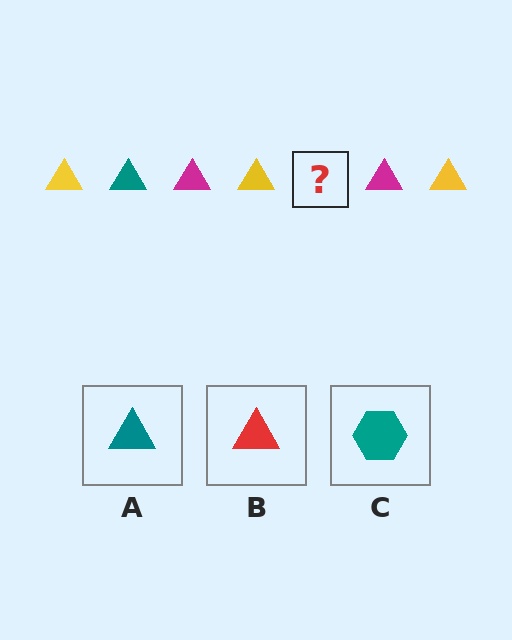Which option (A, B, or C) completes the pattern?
A.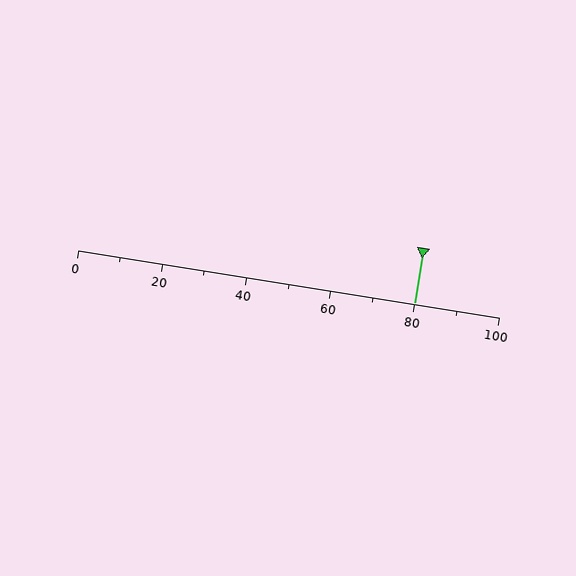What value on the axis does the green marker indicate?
The marker indicates approximately 80.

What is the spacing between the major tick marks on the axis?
The major ticks are spaced 20 apart.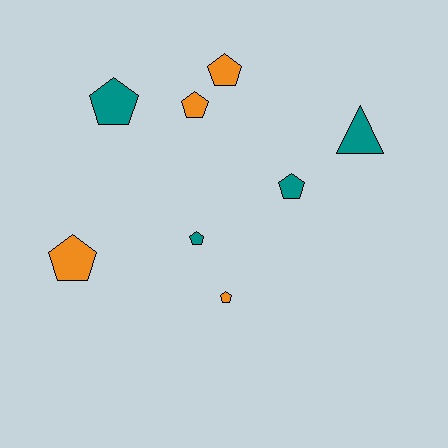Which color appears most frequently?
Orange, with 4 objects.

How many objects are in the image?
There are 8 objects.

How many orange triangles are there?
There are no orange triangles.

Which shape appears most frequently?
Pentagon, with 7 objects.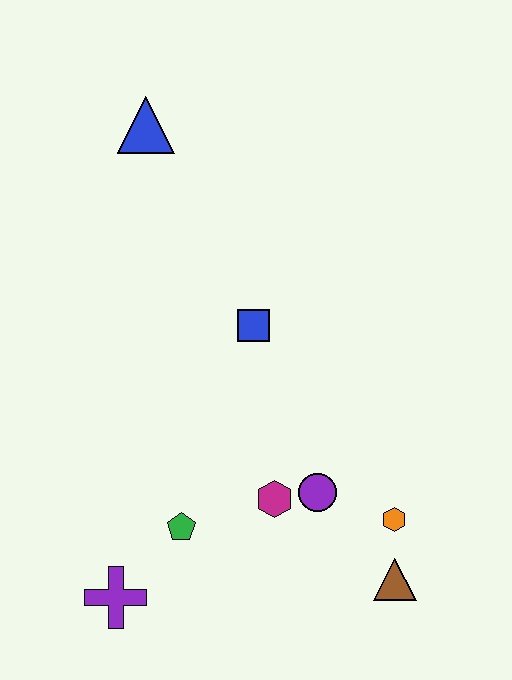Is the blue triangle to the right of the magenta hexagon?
No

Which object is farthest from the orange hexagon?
The blue triangle is farthest from the orange hexagon.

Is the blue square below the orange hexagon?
No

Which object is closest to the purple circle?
The magenta hexagon is closest to the purple circle.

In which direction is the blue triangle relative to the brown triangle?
The blue triangle is above the brown triangle.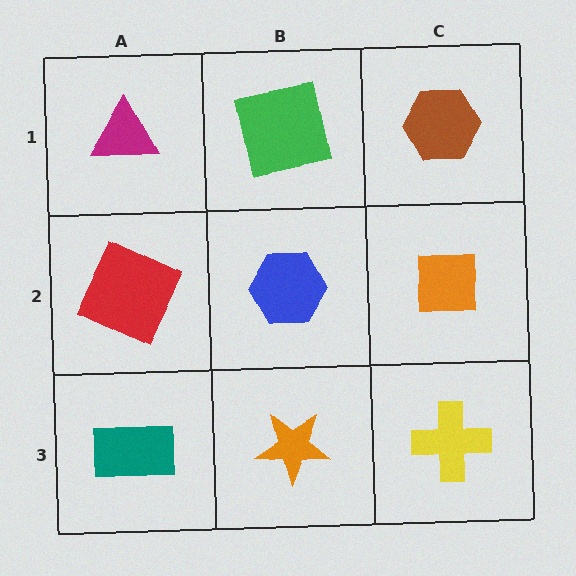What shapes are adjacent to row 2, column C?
A brown hexagon (row 1, column C), a yellow cross (row 3, column C), a blue hexagon (row 2, column B).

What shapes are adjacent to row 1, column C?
An orange square (row 2, column C), a green square (row 1, column B).